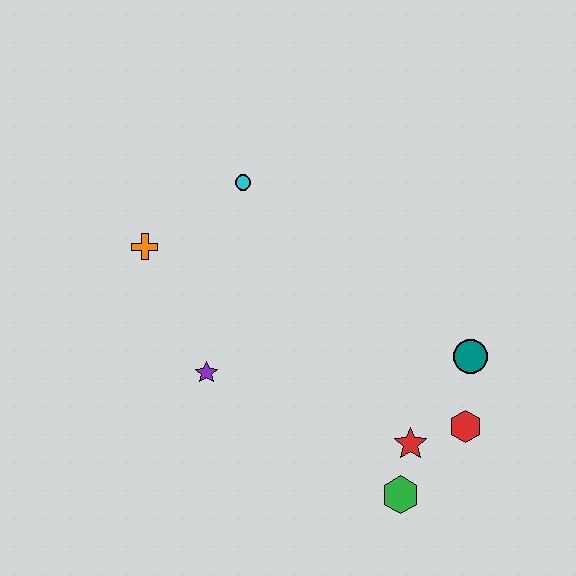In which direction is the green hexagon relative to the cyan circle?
The green hexagon is below the cyan circle.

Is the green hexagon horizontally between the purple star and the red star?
Yes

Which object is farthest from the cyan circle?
The green hexagon is farthest from the cyan circle.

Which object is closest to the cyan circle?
The orange cross is closest to the cyan circle.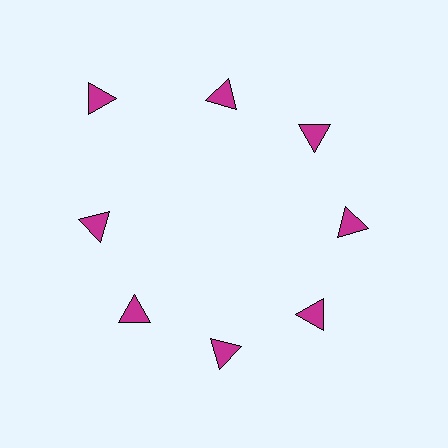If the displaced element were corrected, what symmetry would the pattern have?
It would have 8-fold rotational symmetry — the pattern would map onto itself every 45 degrees.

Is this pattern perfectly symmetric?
No. The 8 magenta triangles are arranged in a ring, but one element near the 10 o'clock position is pushed outward from the center, breaking the 8-fold rotational symmetry.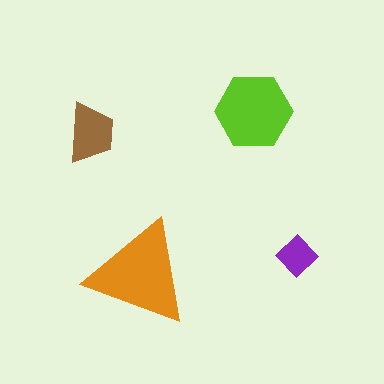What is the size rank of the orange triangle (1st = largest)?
1st.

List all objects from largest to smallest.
The orange triangle, the lime hexagon, the brown trapezoid, the purple diamond.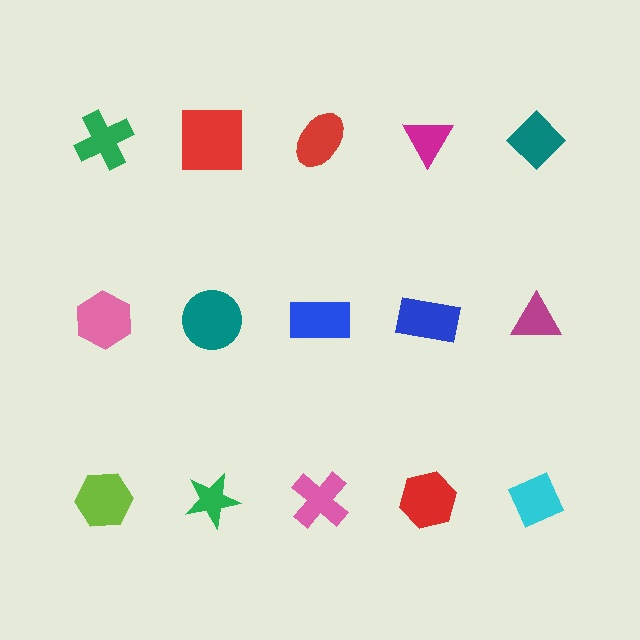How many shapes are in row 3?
5 shapes.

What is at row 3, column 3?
A pink cross.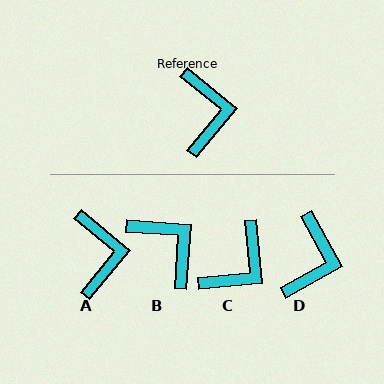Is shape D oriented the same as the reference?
No, it is off by about 21 degrees.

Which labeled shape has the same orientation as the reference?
A.